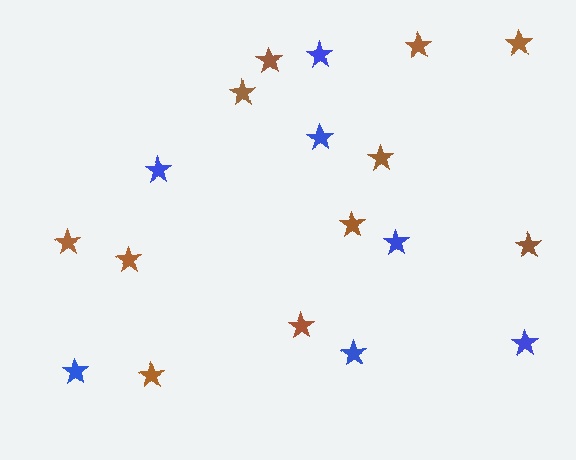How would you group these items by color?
There are 2 groups: one group of brown stars (11) and one group of blue stars (7).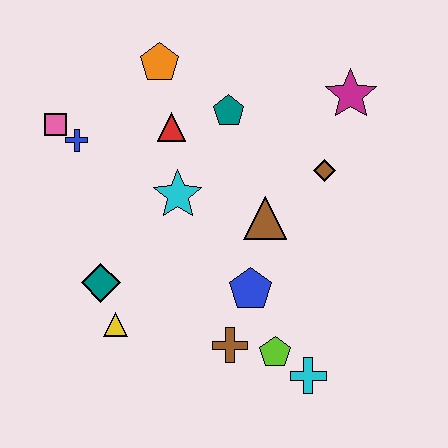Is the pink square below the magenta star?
Yes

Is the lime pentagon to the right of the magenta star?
No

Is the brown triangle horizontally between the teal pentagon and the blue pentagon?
No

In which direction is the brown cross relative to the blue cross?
The brown cross is below the blue cross.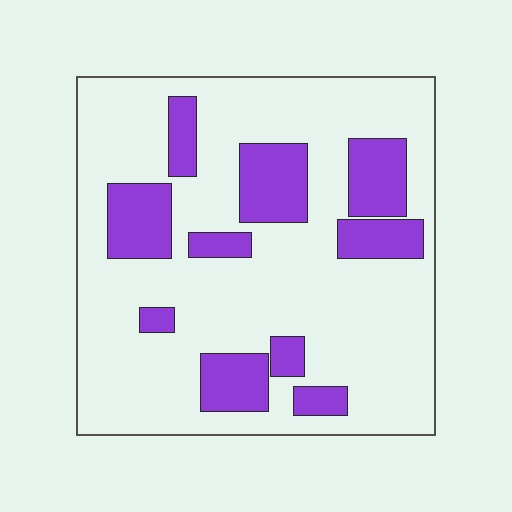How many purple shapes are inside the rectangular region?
10.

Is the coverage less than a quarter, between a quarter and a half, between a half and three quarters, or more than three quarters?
Less than a quarter.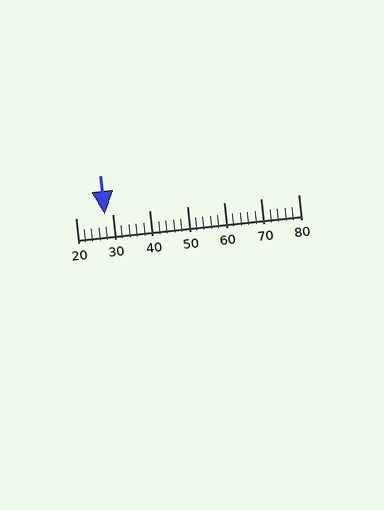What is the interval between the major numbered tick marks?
The major tick marks are spaced 10 units apart.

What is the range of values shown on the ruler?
The ruler shows values from 20 to 80.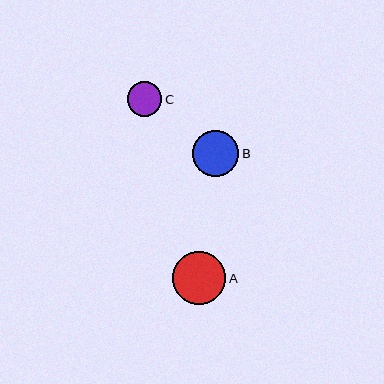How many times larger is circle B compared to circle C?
Circle B is approximately 1.4 times the size of circle C.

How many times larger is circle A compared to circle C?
Circle A is approximately 1.5 times the size of circle C.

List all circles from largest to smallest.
From largest to smallest: A, B, C.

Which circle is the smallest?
Circle C is the smallest with a size of approximately 34 pixels.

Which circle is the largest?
Circle A is the largest with a size of approximately 53 pixels.